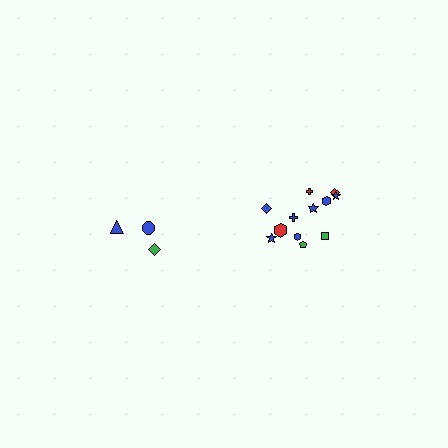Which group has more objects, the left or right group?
The right group.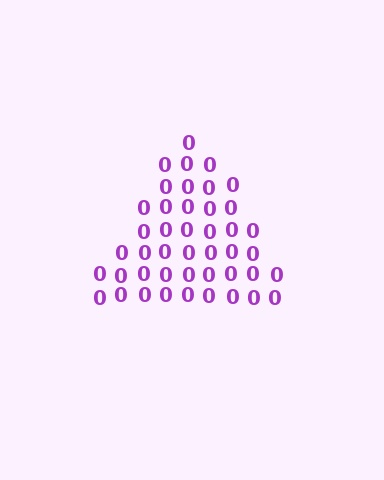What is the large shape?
The large shape is a triangle.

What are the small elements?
The small elements are digit 0's.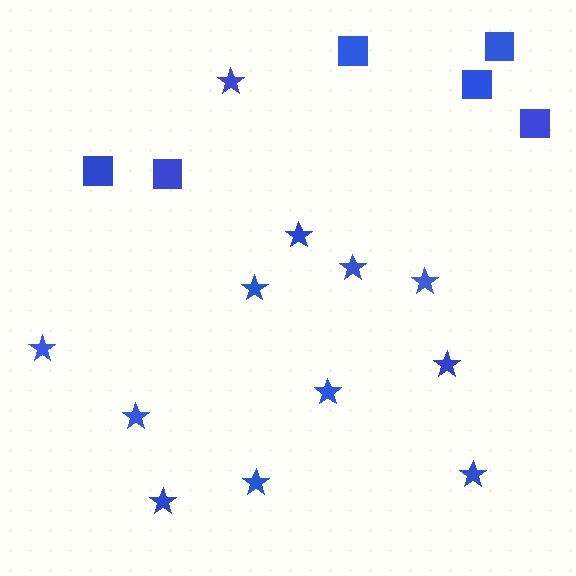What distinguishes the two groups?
There are 2 groups: one group of squares (6) and one group of stars (12).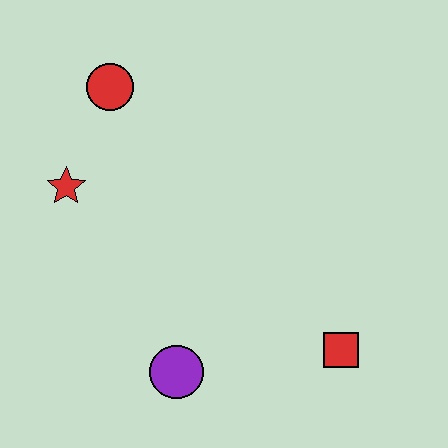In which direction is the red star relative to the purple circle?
The red star is above the purple circle.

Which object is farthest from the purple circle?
The red circle is farthest from the purple circle.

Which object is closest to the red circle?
The red star is closest to the red circle.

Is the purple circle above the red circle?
No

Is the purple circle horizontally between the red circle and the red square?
Yes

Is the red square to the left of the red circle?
No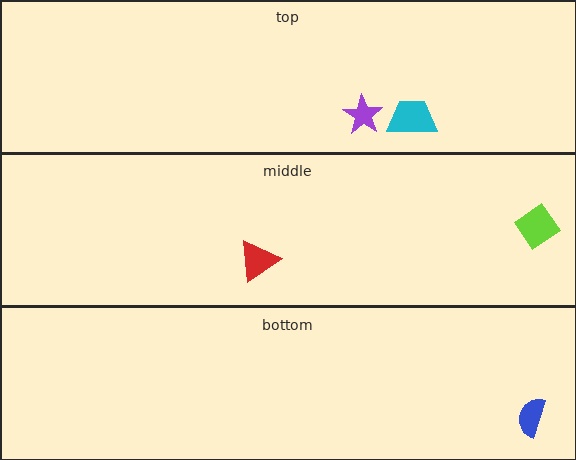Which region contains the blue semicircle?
The bottom region.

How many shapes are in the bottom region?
1.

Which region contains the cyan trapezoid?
The top region.